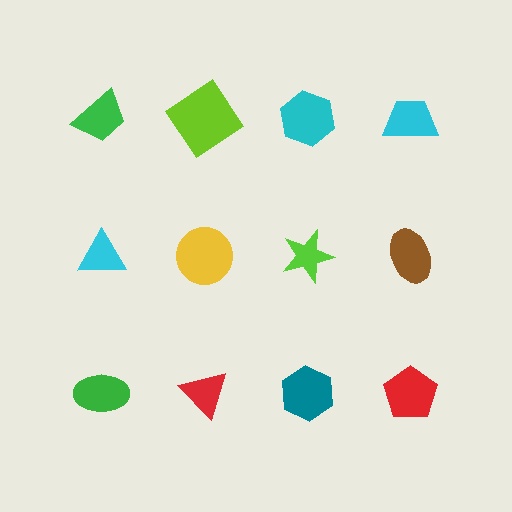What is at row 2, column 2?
A yellow circle.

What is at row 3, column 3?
A teal hexagon.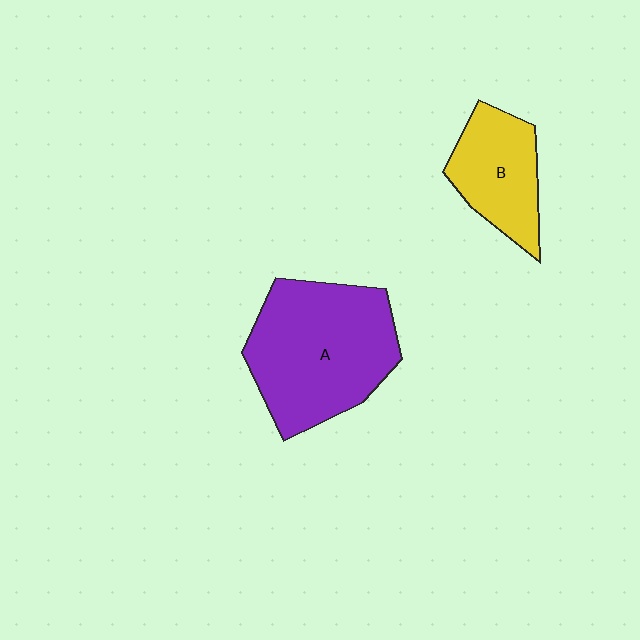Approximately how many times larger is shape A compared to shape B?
Approximately 1.9 times.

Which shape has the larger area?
Shape A (purple).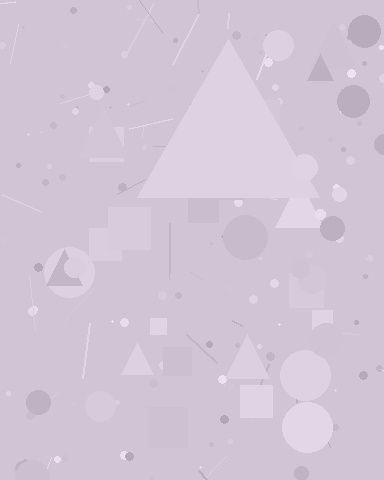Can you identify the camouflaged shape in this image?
The camouflaged shape is a triangle.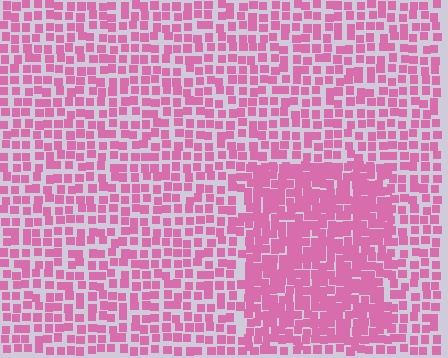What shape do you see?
I see a rectangle.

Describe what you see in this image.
The image contains small pink elements arranged at two different densities. A rectangle-shaped region is visible where the elements are more densely packed than the surrounding area.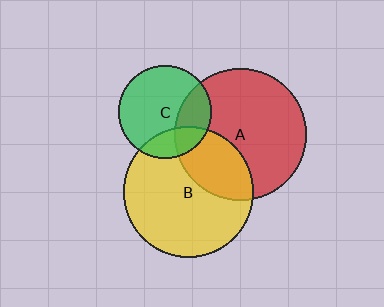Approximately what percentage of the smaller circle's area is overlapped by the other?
Approximately 30%.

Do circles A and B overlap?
Yes.